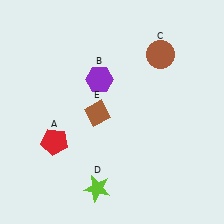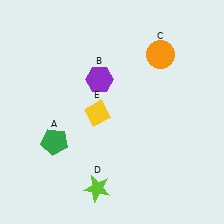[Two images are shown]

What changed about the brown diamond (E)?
In Image 1, E is brown. In Image 2, it changed to yellow.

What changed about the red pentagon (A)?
In Image 1, A is red. In Image 2, it changed to green.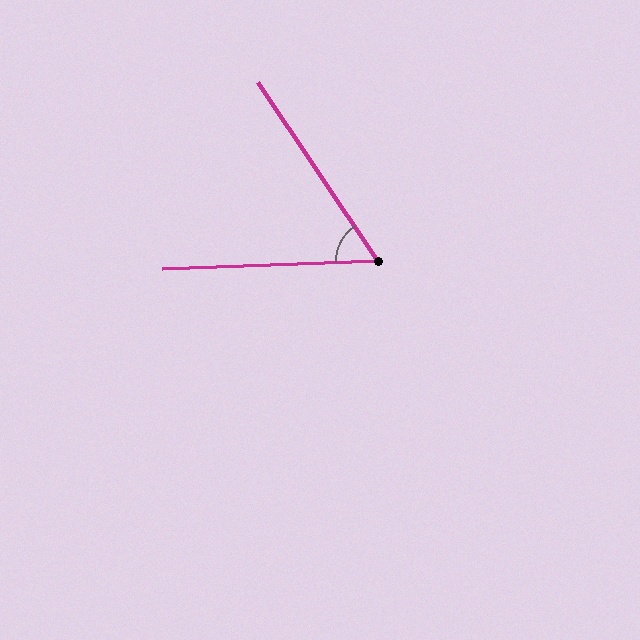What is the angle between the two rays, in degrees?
Approximately 58 degrees.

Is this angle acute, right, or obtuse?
It is acute.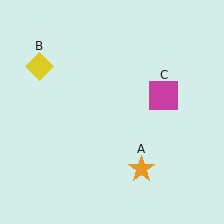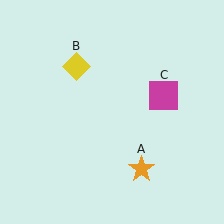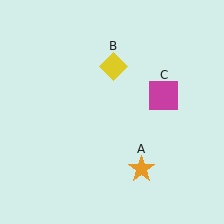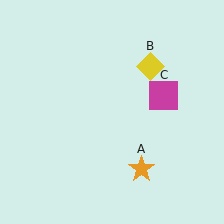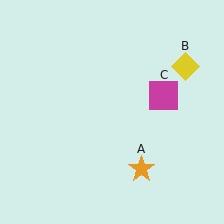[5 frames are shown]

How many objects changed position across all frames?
1 object changed position: yellow diamond (object B).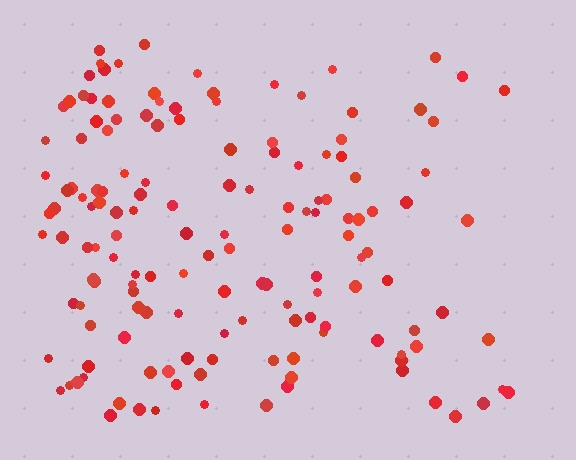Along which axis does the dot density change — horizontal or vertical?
Horizontal.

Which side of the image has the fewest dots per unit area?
The right.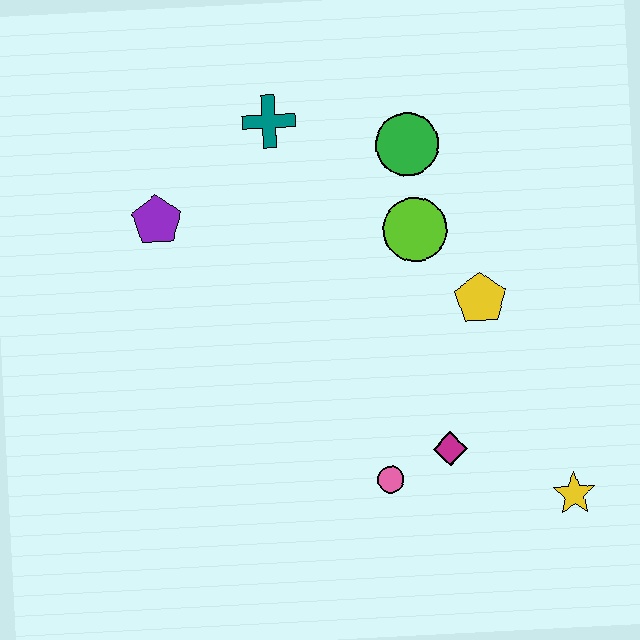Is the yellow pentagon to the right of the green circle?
Yes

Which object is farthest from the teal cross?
The yellow star is farthest from the teal cross.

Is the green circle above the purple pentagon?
Yes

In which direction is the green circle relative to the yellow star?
The green circle is above the yellow star.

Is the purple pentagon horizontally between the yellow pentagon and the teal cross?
No